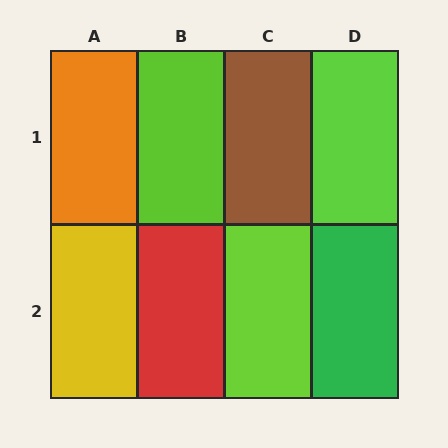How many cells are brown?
1 cell is brown.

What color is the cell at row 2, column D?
Green.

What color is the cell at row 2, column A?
Yellow.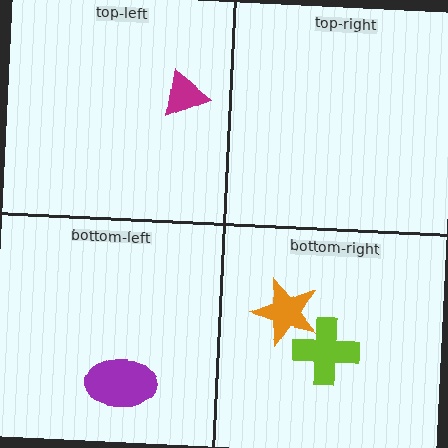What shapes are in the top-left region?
The magenta triangle.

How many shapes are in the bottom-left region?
1.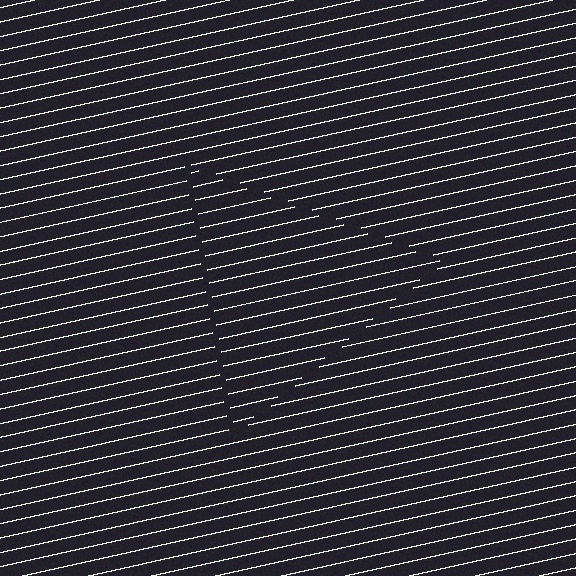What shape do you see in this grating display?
An illusory triangle. The interior of the shape contains the same grating, shifted by half a period — the contour is defined by the phase discontinuity where line-ends from the inner and outer gratings abut.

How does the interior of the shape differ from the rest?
The interior of the shape contains the same grating, shifted by half a period — the contour is defined by the phase discontinuity where line-ends from the inner and outer gratings abut.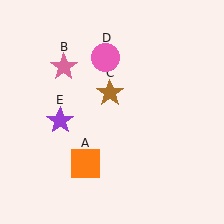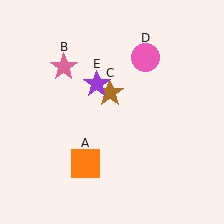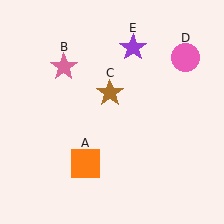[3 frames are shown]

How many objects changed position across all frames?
2 objects changed position: pink circle (object D), purple star (object E).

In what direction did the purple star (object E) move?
The purple star (object E) moved up and to the right.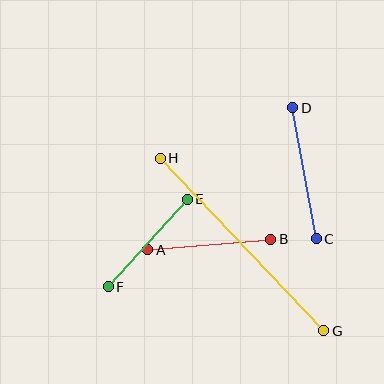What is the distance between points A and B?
The distance is approximately 123 pixels.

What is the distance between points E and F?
The distance is approximately 118 pixels.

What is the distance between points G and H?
The distance is approximately 238 pixels.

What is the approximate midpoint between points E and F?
The midpoint is at approximately (148, 243) pixels.